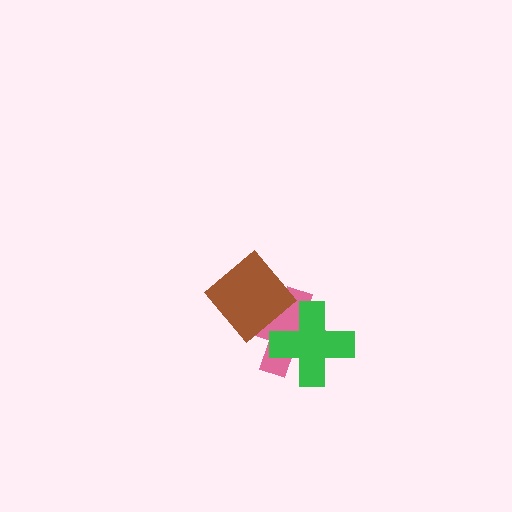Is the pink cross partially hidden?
Yes, it is partially covered by another shape.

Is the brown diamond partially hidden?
Yes, it is partially covered by another shape.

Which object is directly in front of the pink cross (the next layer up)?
The brown diamond is directly in front of the pink cross.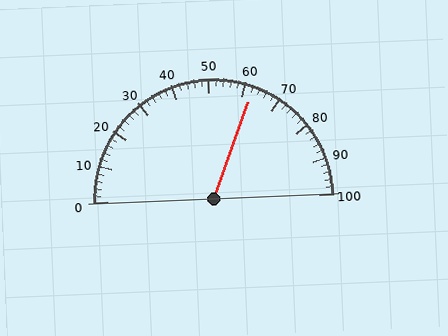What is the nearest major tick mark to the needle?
The nearest major tick mark is 60.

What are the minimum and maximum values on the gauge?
The gauge ranges from 0 to 100.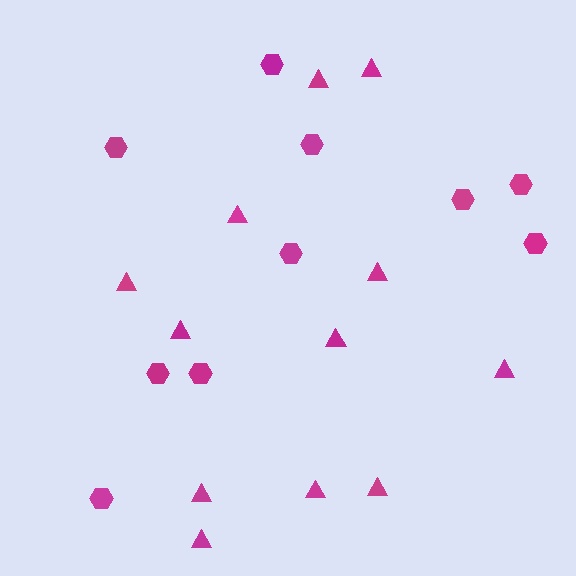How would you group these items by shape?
There are 2 groups: one group of hexagons (10) and one group of triangles (12).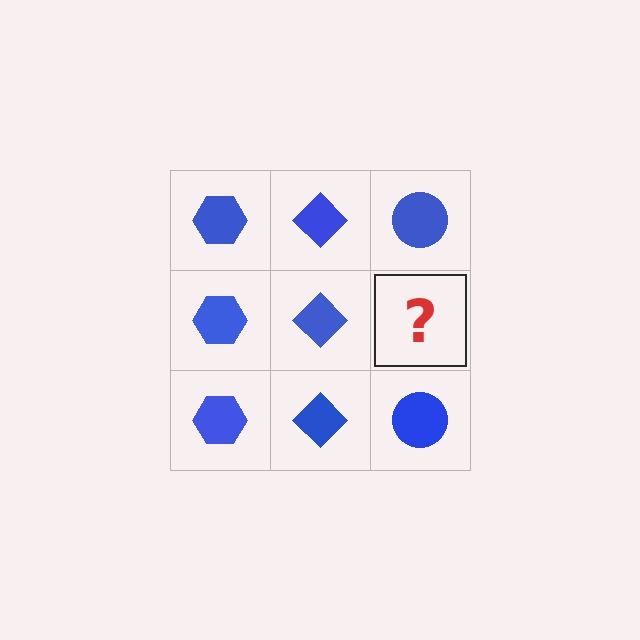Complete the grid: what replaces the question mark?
The question mark should be replaced with a blue circle.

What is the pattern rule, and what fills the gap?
The rule is that each column has a consistent shape. The gap should be filled with a blue circle.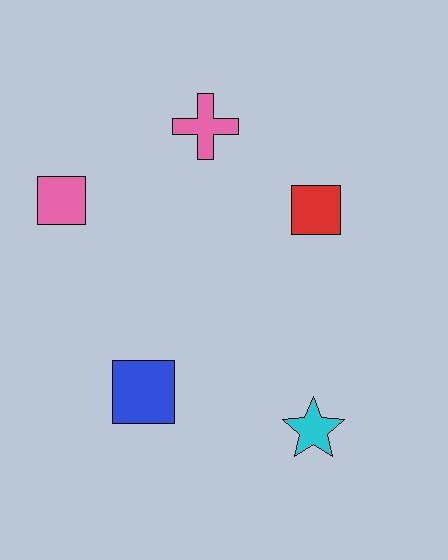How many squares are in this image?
There are 3 squares.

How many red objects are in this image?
There is 1 red object.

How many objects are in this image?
There are 5 objects.